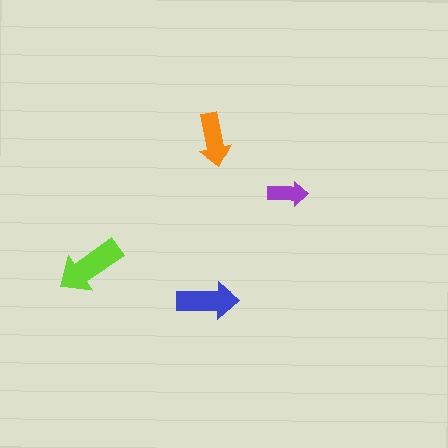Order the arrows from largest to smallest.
the lime one, the blue one, the orange one, the purple one.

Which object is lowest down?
The blue arrow is bottommost.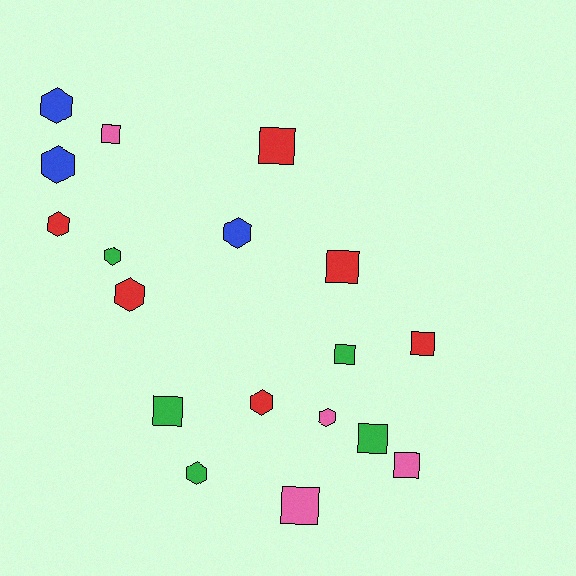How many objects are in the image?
There are 18 objects.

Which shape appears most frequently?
Hexagon, with 9 objects.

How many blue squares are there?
There are no blue squares.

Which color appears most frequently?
Red, with 6 objects.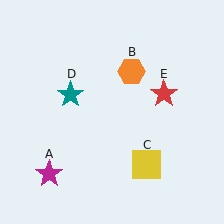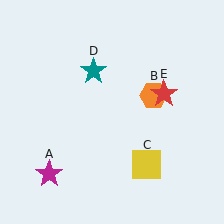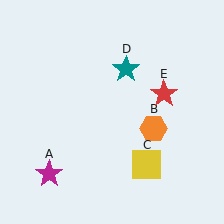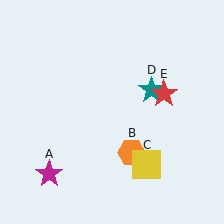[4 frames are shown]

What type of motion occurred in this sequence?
The orange hexagon (object B), teal star (object D) rotated clockwise around the center of the scene.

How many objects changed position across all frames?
2 objects changed position: orange hexagon (object B), teal star (object D).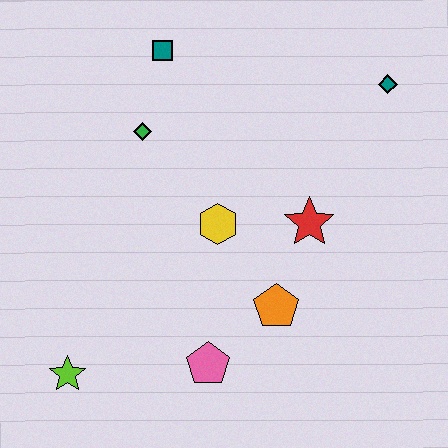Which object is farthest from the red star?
The lime star is farthest from the red star.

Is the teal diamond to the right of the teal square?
Yes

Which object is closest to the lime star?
The pink pentagon is closest to the lime star.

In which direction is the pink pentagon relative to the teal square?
The pink pentagon is below the teal square.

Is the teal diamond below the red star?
No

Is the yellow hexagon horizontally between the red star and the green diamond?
Yes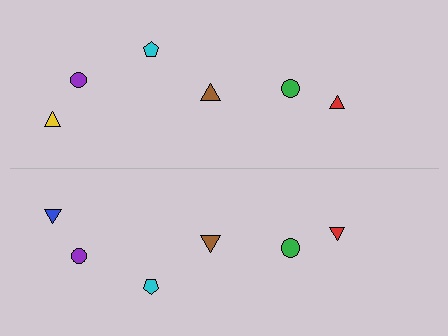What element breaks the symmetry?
The blue triangle on the bottom side breaks the symmetry — its mirror counterpart is yellow.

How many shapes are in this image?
There are 12 shapes in this image.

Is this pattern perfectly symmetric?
No, the pattern is not perfectly symmetric. The blue triangle on the bottom side breaks the symmetry — its mirror counterpart is yellow.